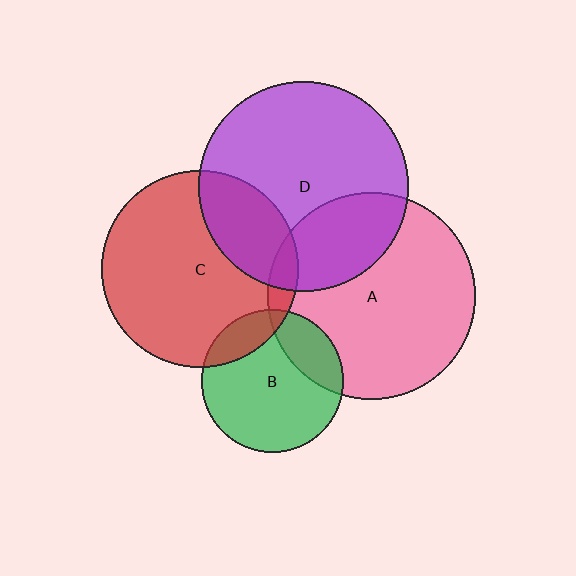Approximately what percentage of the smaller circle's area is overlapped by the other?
Approximately 25%.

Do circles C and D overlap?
Yes.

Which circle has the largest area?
Circle D (purple).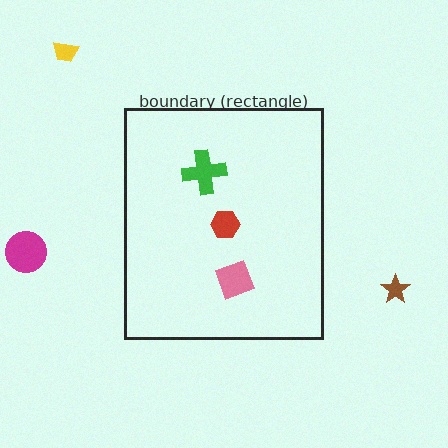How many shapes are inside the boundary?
3 inside, 3 outside.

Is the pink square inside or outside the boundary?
Inside.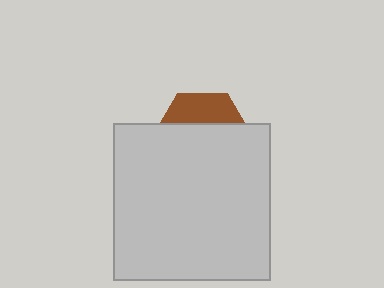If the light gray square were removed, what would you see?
You would see the complete brown hexagon.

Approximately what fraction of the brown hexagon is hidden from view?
Roughly 69% of the brown hexagon is hidden behind the light gray square.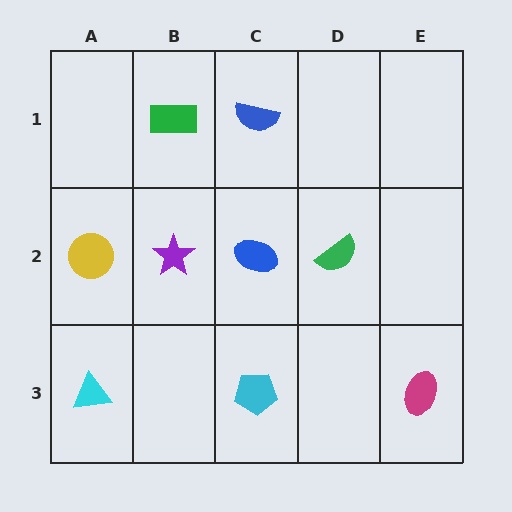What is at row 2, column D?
A green semicircle.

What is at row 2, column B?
A purple star.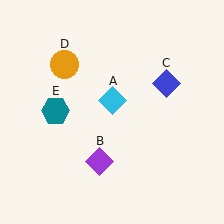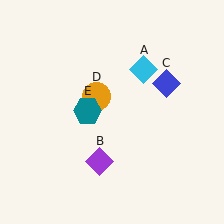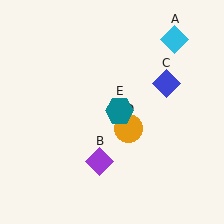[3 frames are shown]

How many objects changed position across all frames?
3 objects changed position: cyan diamond (object A), orange circle (object D), teal hexagon (object E).